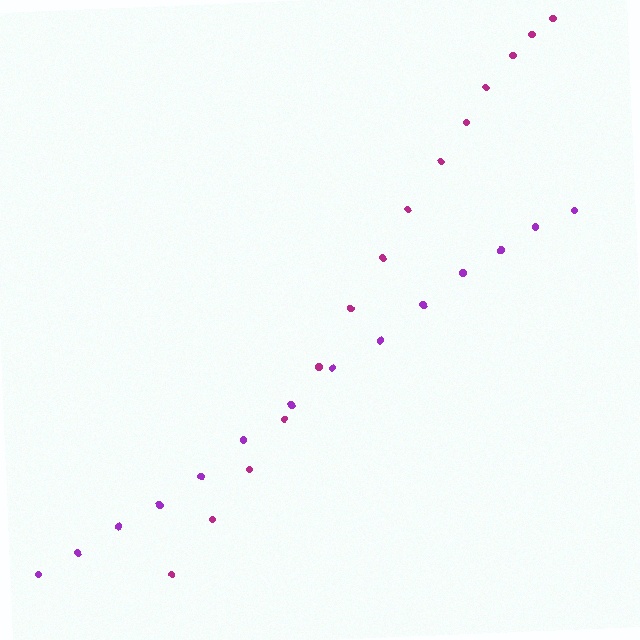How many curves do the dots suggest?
There are 2 distinct paths.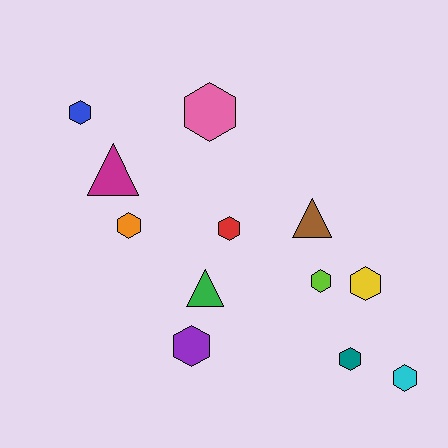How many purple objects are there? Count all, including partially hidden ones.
There is 1 purple object.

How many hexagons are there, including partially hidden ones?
There are 9 hexagons.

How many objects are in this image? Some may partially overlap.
There are 12 objects.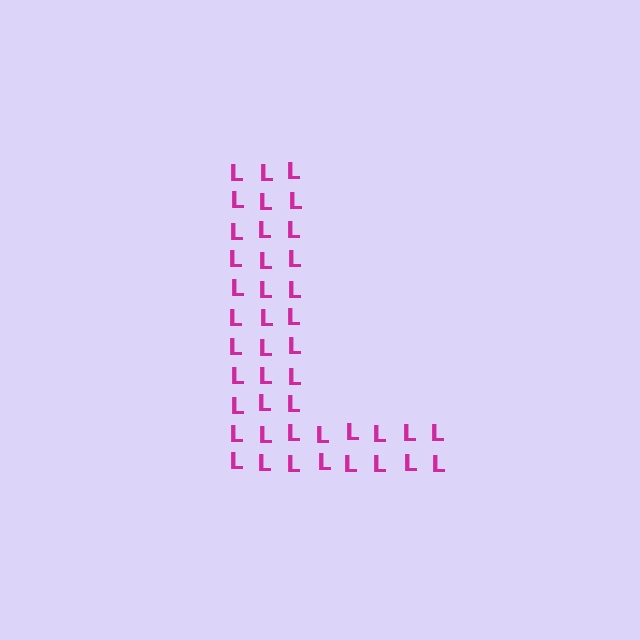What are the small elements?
The small elements are letter L's.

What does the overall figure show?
The overall figure shows the letter L.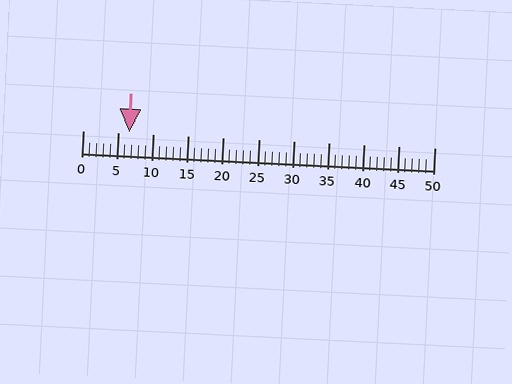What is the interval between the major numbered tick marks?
The major tick marks are spaced 5 units apart.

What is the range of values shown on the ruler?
The ruler shows values from 0 to 50.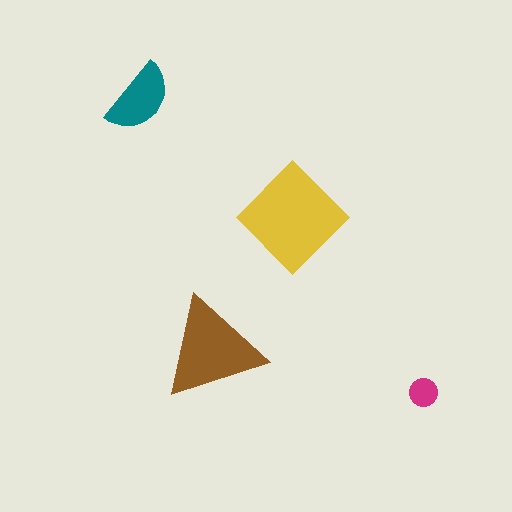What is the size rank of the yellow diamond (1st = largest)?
1st.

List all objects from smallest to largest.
The magenta circle, the teal semicircle, the brown triangle, the yellow diamond.